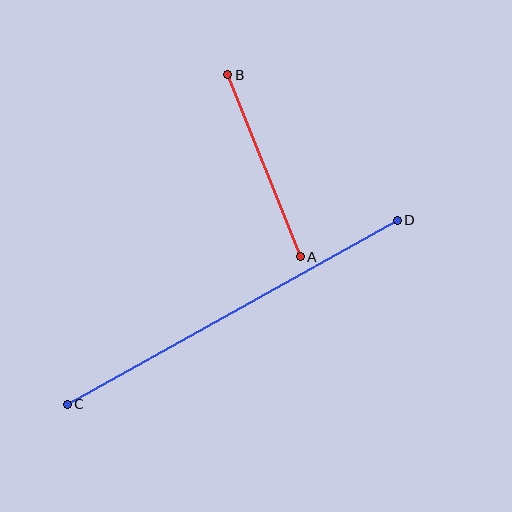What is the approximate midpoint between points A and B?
The midpoint is at approximately (264, 166) pixels.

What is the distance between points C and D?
The distance is approximately 378 pixels.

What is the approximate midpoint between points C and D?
The midpoint is at approximately (232, 312) pixels.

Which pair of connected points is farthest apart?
Points C and D are farthest apart.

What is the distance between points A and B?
The distance is approximately 196 pixels.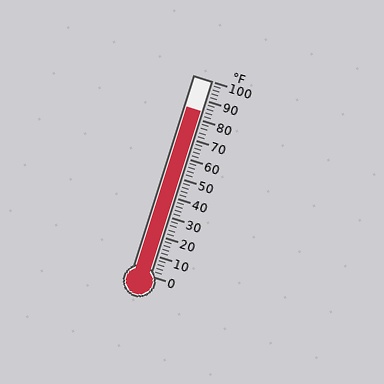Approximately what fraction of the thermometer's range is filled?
The thermometer is filled to approximately 85% of its range.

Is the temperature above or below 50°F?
The temperature is above 50°F.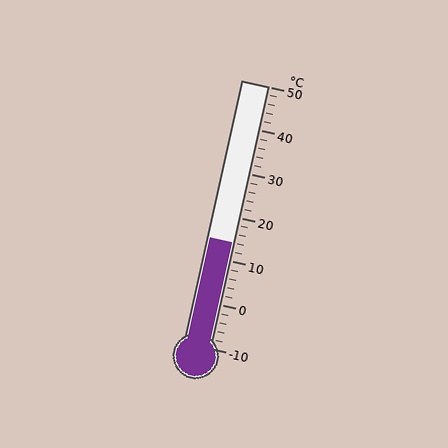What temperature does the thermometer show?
The thermometer shows approximately 14°C.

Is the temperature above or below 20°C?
The temperature is below 20°C.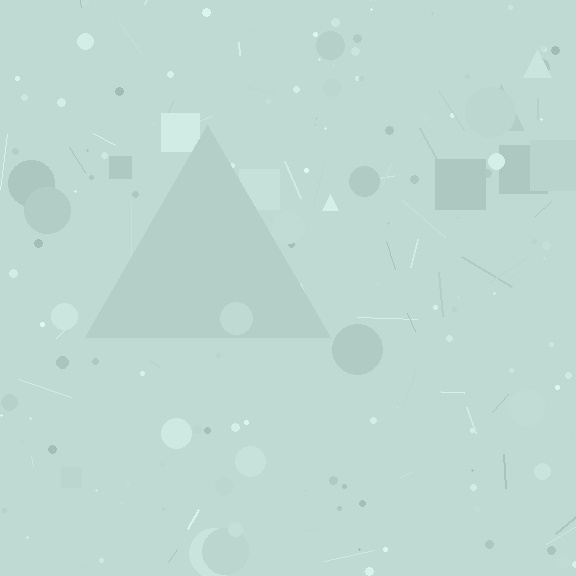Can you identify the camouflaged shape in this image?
The camouflaged shape is a triangle.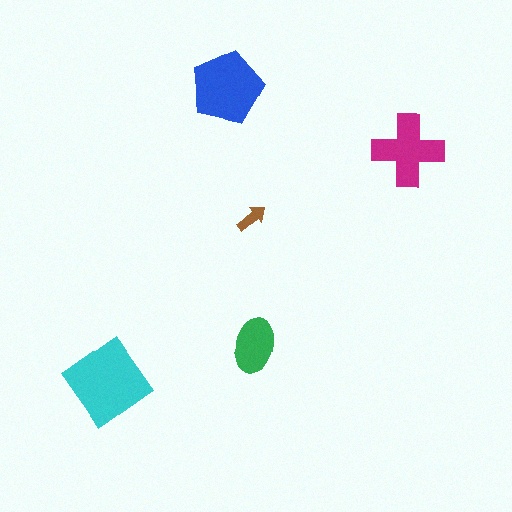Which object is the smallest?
The brown arrow.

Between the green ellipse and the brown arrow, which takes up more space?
The green ellipse.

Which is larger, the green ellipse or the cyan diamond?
The cyan diamond.